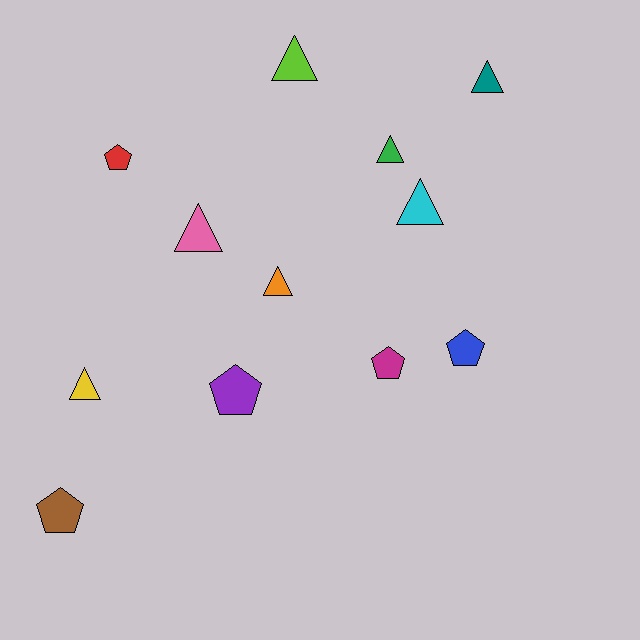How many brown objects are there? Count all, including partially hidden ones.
There is 1 brown object.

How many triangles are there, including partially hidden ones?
There are 7 triangles.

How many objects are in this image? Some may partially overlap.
There are 12 objects.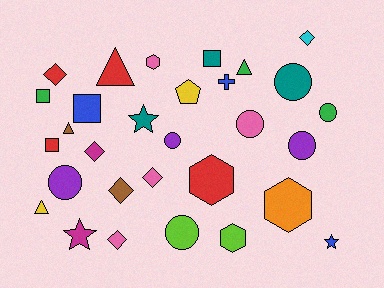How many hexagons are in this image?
There are 4 hexagons.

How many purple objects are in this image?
There are 3 purple objects.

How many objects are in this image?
There are 30 objects.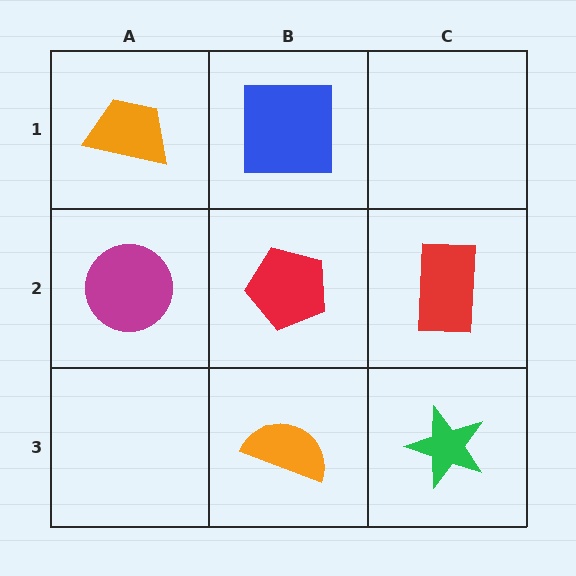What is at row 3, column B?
An orange semicircle.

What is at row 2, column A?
A magenta circle.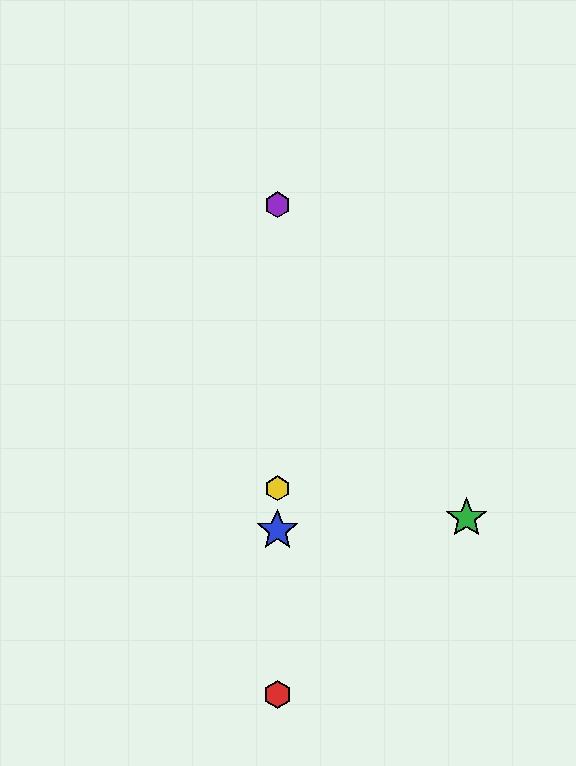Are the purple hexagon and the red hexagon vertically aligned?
Yes, both are at x≈277.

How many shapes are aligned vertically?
4 shapes (the red hexagon, the blue star, the yellow hexagon, the purple hexagon) are aligned vertically.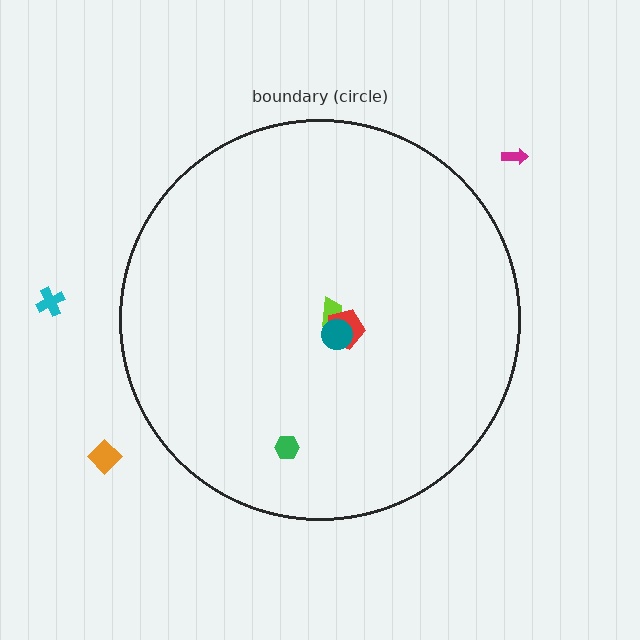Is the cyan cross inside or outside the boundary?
Outside.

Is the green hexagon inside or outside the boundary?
Inside.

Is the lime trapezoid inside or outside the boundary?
Inside.